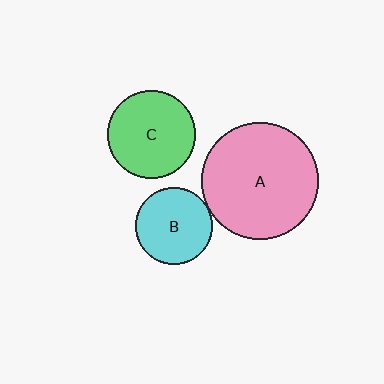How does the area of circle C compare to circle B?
Approximately 1.3 times.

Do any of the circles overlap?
No, none of the circles overlap.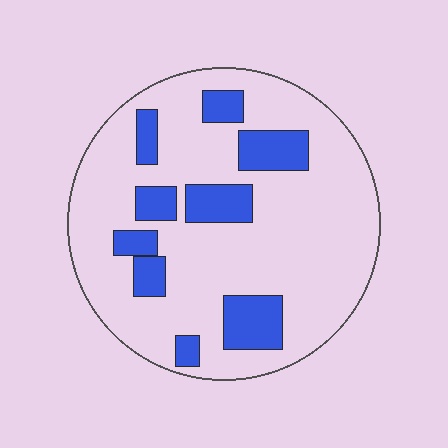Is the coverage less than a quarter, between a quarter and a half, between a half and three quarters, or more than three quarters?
Less than a quarter.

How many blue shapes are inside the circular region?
9.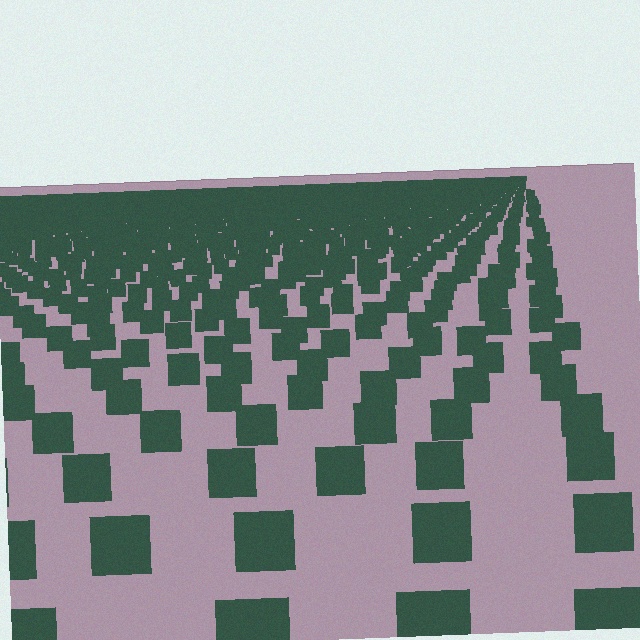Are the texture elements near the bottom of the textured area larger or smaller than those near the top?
Larger. Near the bottom, elements are closer to the viewer and appear at a bigger on-screen size.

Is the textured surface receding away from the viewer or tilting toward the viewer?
The surface is receding away from the viewer. Texture elements get smaller and denser toward the top.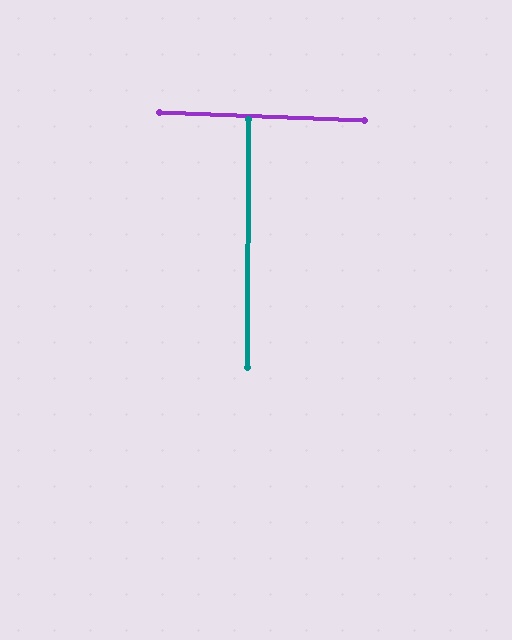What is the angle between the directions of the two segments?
Approximately 88 degrees.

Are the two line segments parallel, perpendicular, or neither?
Perpendicular — they meet at approximately 88°.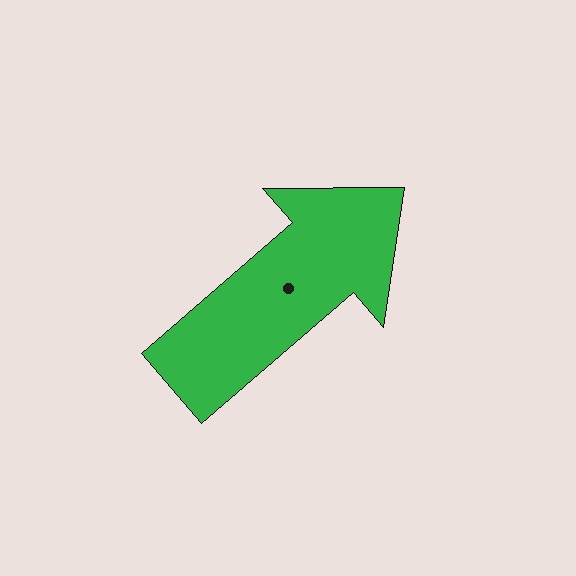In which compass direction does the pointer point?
Northeast.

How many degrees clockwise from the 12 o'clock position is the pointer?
Approximately 49 degrees.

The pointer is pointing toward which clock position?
Roughly 2 o'clock.